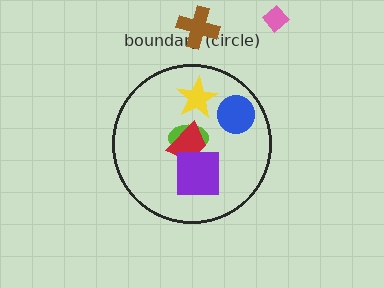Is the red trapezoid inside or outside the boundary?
Inside.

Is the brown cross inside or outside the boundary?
Outside.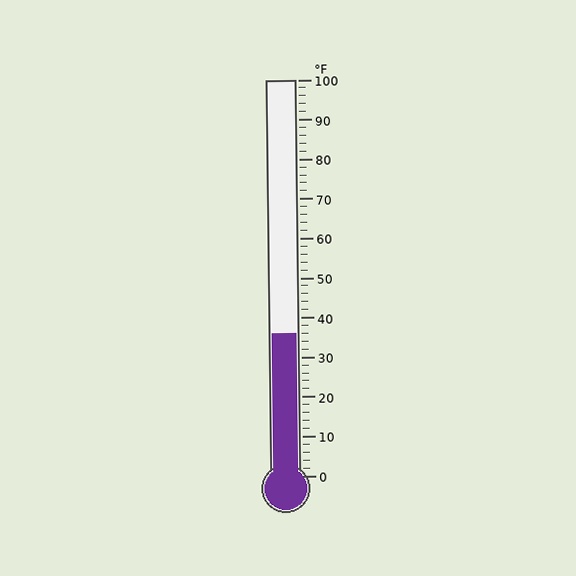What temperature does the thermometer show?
The thermometer shows approximately 36°F.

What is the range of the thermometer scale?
The thermometer scale ranges from 0°F to 100°F.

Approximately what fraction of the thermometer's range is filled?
The thermometer is filled to approximately 35% of its range.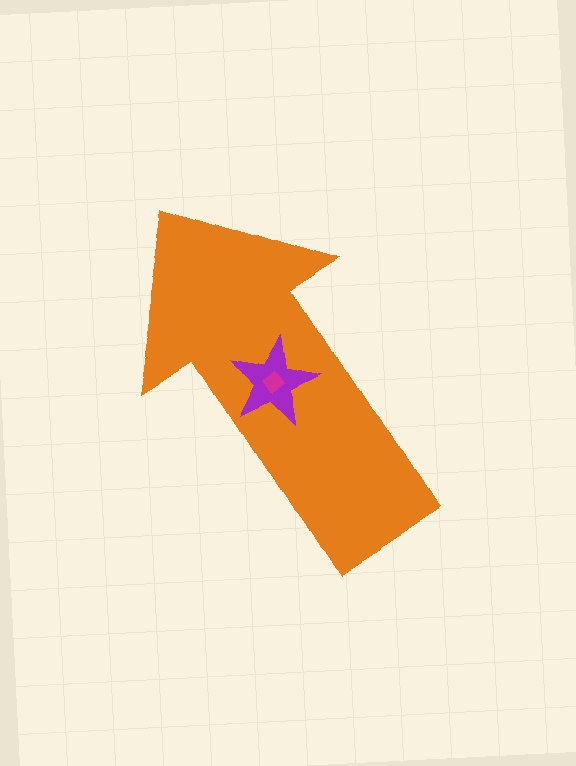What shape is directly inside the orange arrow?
The purple star.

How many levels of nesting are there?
3.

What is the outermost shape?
The orange arrow.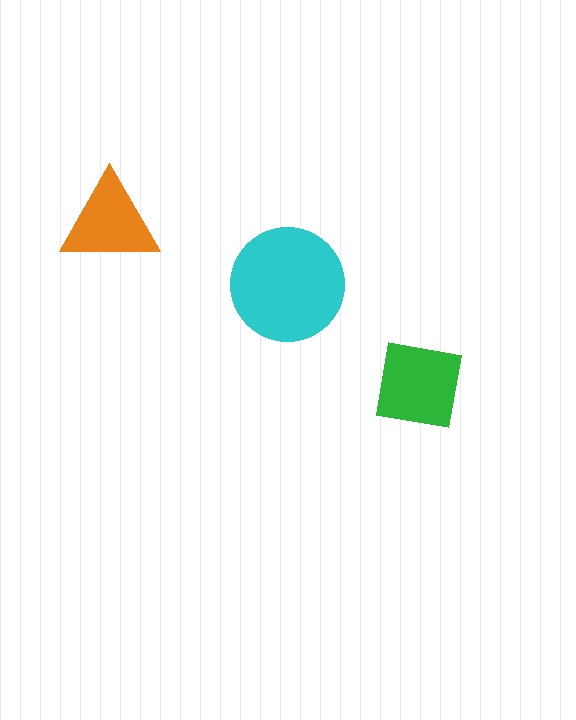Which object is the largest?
The cyan circle.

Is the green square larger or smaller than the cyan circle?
Smaller.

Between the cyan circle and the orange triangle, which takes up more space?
The cyan circle.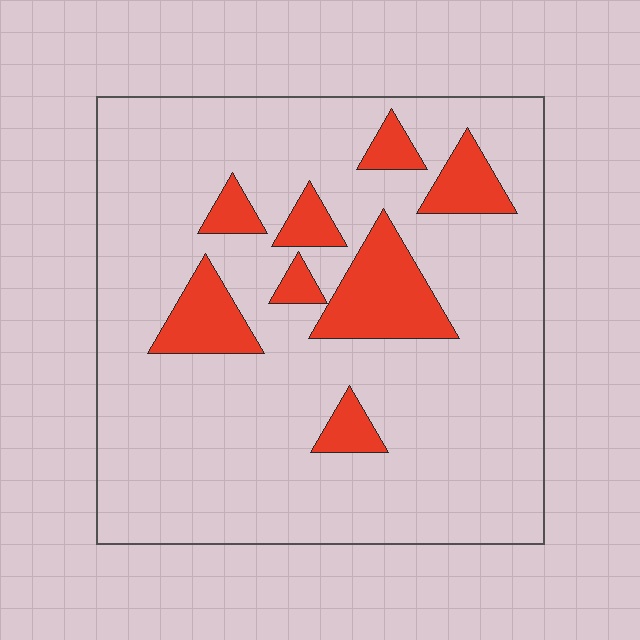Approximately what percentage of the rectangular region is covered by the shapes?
Approximately 15%.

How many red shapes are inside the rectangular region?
8.